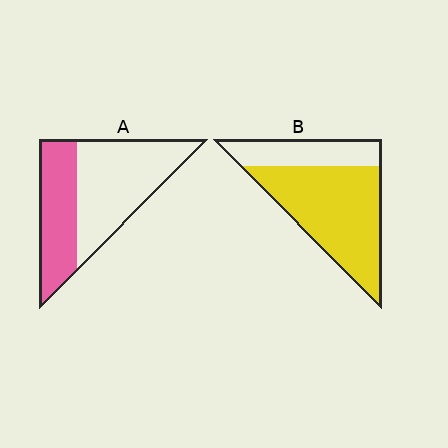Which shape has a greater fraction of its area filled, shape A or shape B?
Shape B.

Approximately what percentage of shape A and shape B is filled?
A is approximately 40% and B is approximately 70%.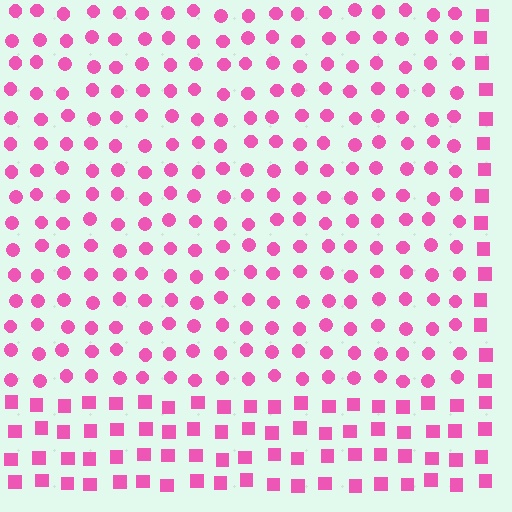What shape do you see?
I see a rectangle.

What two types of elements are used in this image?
The image uses circles inside the rectangle region and squares outside it.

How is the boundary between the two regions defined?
The boundary is defined by a change in element shape: circles inside vs. squares outside. All elements share the same color and spacing.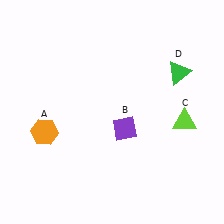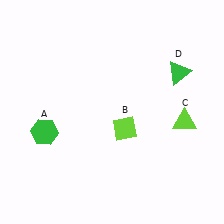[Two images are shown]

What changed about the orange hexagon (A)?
In Image 1, A is orange. In Image 2, it changed to green.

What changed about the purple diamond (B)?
In Image 1, B is purple. In Image 2, it changed to lime.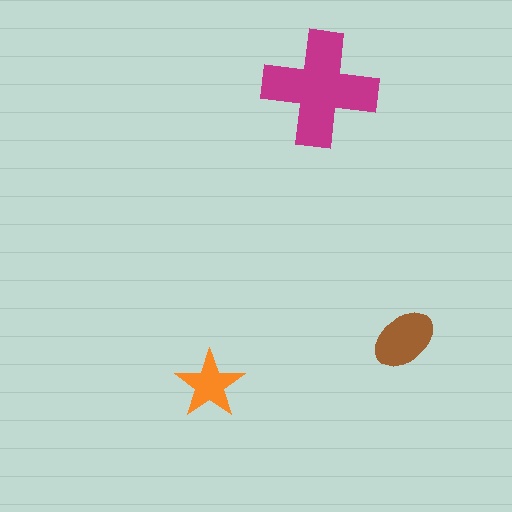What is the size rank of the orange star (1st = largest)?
3rd.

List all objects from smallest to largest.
The orange star, the brown ellipse, the magenta cross.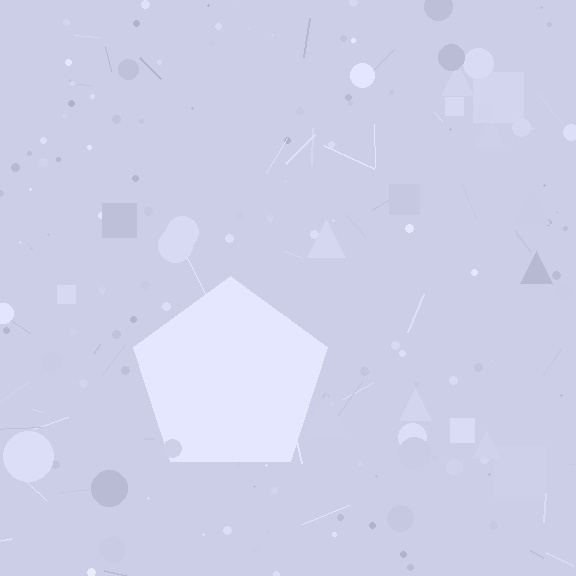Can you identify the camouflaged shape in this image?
The camouflaged shape is a pentagon.